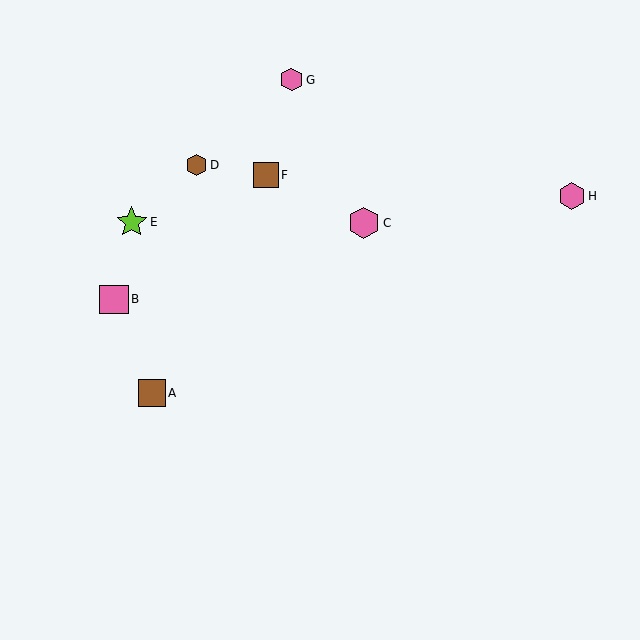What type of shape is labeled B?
Shape B is a pink square.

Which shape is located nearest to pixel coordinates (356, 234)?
The pink hexagon (labeled C) at (364, 223) is nearest to that location.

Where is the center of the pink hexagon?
The center of the pink hexagon is at (292, 80).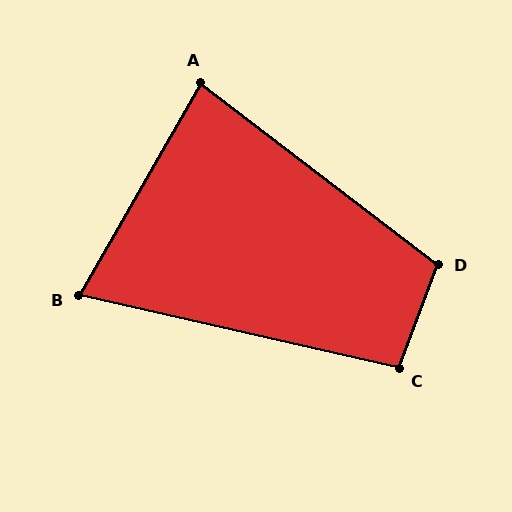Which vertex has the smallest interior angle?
B, at approximately 73 degrees.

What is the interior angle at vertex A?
Approximately 82 degrees (acute).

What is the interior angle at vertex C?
Approximately 98 degrees (obtuse).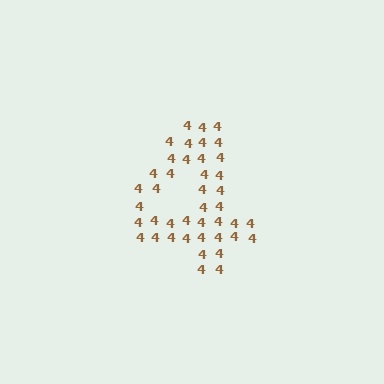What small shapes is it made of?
It is made of small digit 4's.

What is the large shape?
The large shape is the digit 4.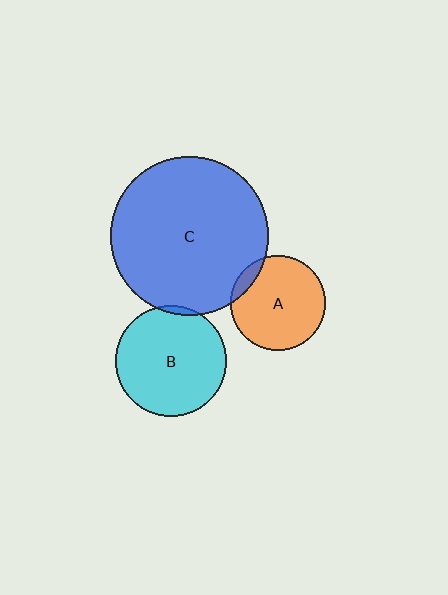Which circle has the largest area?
Circle C (blue).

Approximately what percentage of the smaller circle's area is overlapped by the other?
Approximately 10%.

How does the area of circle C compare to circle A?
Approximately 2.8 times.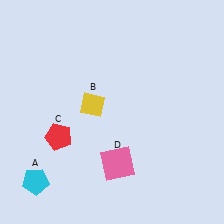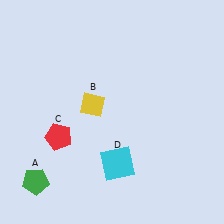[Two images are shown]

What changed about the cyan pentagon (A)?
In Image 1, A is cyan. In Image 2, it changed to green.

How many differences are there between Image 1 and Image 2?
There are 2 differences between the two images.